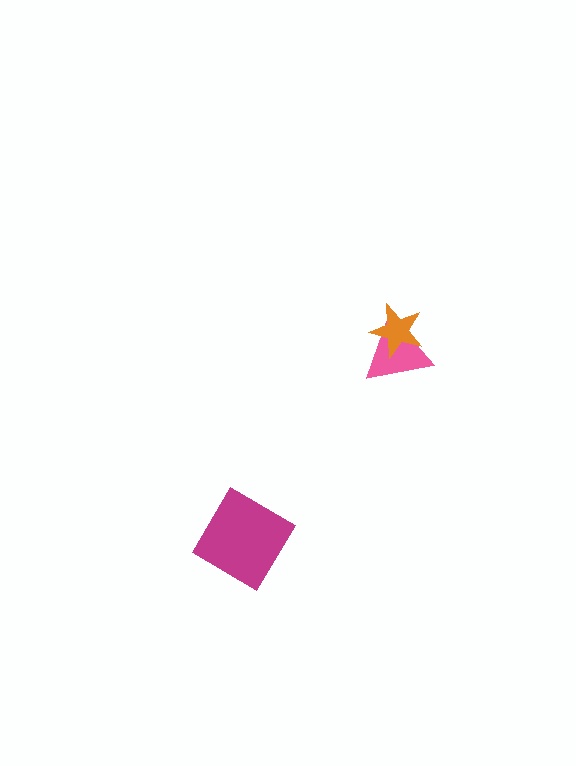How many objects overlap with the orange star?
1 object overlaps with the orange star.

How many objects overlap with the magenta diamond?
0 objects overlap with the magenta diamond.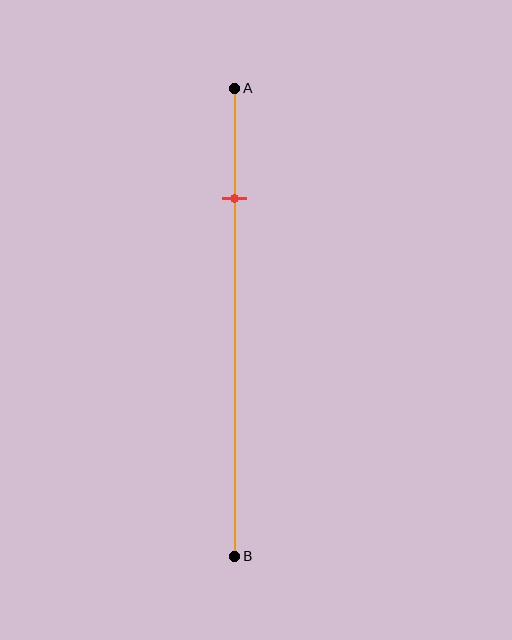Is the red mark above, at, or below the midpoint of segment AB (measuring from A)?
The red mark is above the midpoint of segment AB.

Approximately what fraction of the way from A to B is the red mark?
The red mark is approximately 25% of the way from A to B.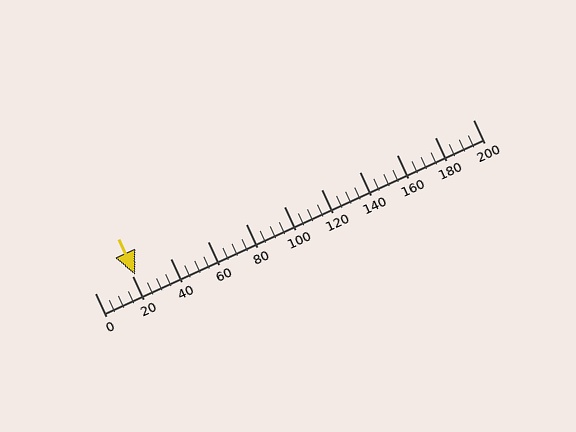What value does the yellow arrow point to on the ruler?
The yellow arrow points to approximately 21.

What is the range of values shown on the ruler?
The ruler shows values from 0 to 200.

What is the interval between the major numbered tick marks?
The major tick marks are spaced 20 units apart.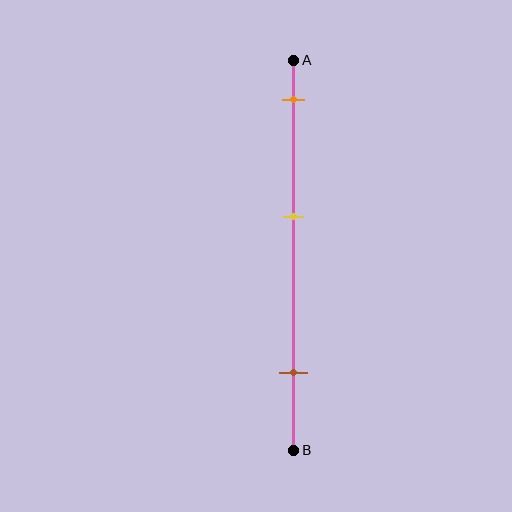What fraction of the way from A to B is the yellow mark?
The yellow mark is approximately 40% (0.4) of the way from A to B.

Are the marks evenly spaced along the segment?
Yes, the marks are approximately evenly spaced.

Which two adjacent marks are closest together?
The orange and yellow marks are the closest adjacent pair.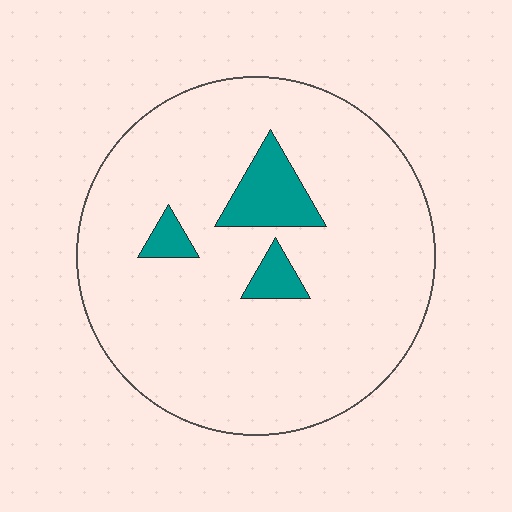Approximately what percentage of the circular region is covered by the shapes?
Approximately 10%.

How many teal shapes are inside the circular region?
3.